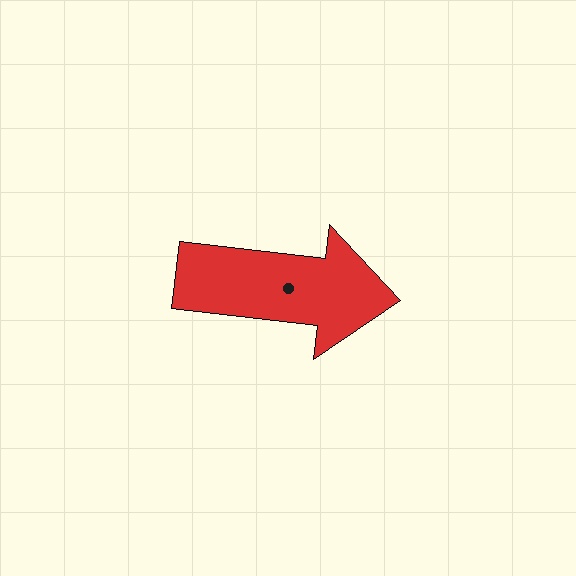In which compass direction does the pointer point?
East.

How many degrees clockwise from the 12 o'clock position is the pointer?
Approximately 97 degrees.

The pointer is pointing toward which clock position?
Roughly 3 o'clock.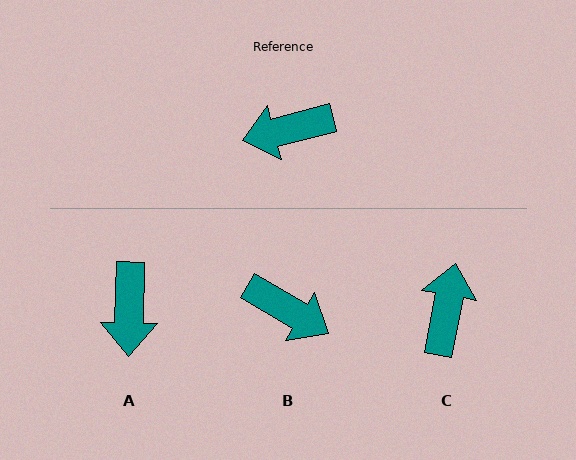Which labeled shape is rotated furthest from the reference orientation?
B, about 135 degrees away.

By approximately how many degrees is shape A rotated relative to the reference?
Approximately 74 degrees counter-clockwise.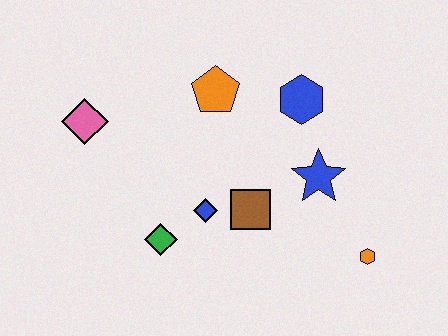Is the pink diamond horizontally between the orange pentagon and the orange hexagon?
No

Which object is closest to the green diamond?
The blue diamond is closest to the green diamond.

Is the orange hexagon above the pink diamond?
No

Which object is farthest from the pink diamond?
The orange hexagon is farthest from the pink diamond.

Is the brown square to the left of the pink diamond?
No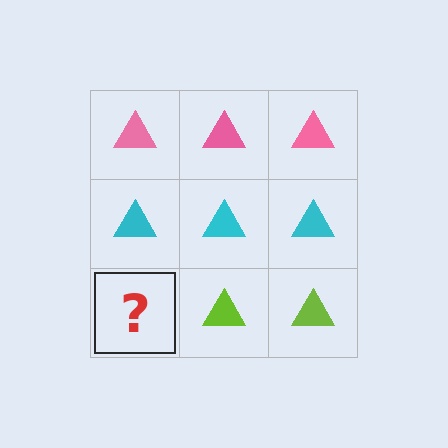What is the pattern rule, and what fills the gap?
The rule is that each row has a consistent color. The gap should be filled with a lime triangle.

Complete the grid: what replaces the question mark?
The question mark should be replaced with a lime triangle.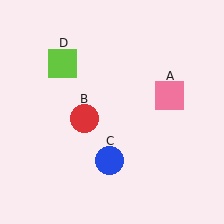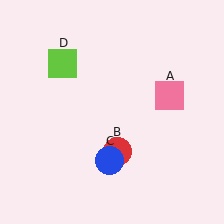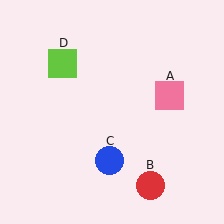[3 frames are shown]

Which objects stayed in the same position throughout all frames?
Pink square (object A) and blue circle (object C) and lime square (object D) remained stationary.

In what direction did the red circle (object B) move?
The red circle (object B) moved down and to the right.